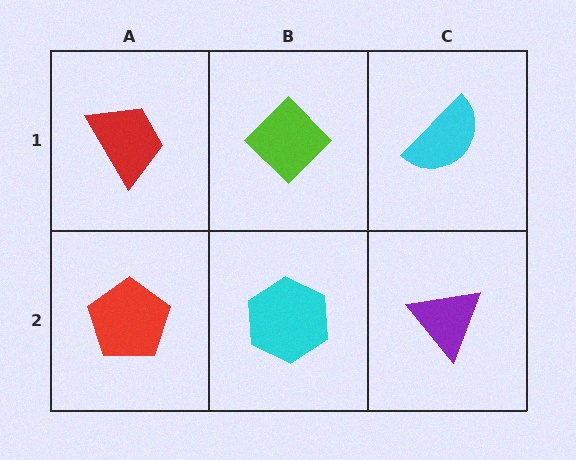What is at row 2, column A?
A red pentagon.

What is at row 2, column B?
A cyan hexagon.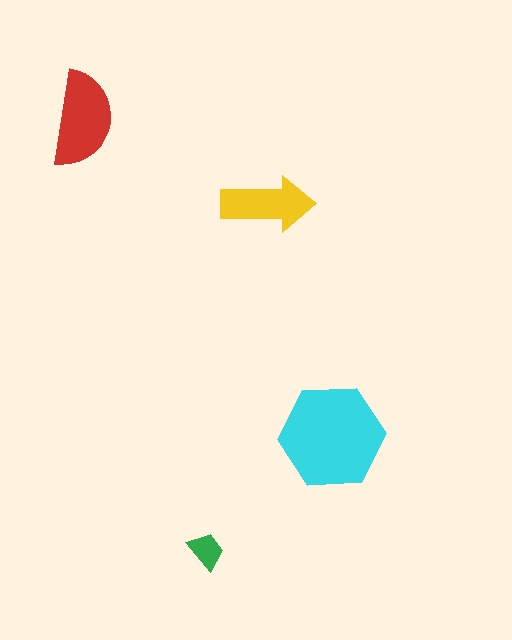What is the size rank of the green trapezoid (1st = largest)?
4th.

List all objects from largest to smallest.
The cyan hexagon, the red semicircle, the yellow arrow, the green trapezoid.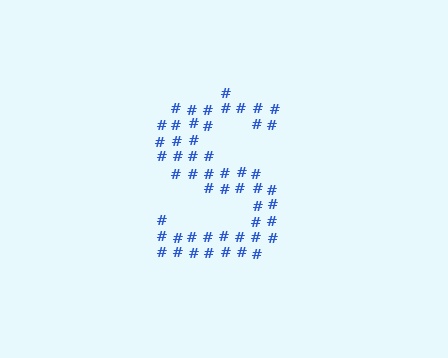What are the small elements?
The small elements are hash symbols.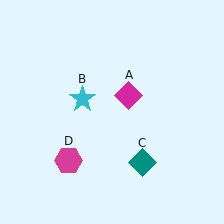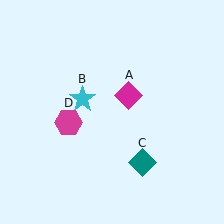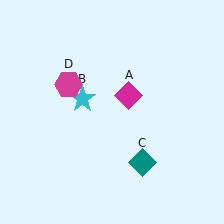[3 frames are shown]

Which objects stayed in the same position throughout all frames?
Magenta diamond (object A) and cyan star (object B) and teal diamond (object C) remained stationary.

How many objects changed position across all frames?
1 object changed position: magenta hexagon (object D).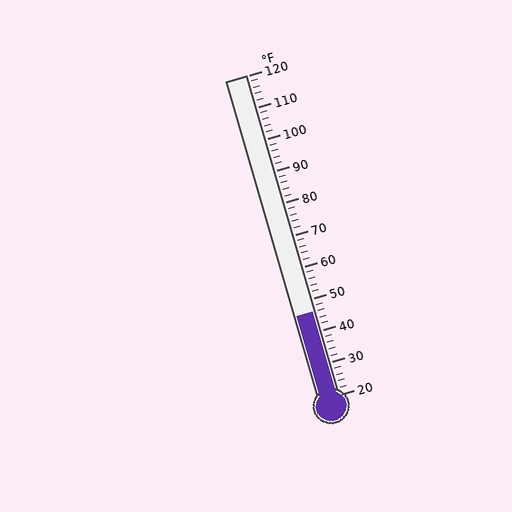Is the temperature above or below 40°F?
The temperature is above 40°F.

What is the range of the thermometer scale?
The thermometer scale ranges from 20°F to 120°F.